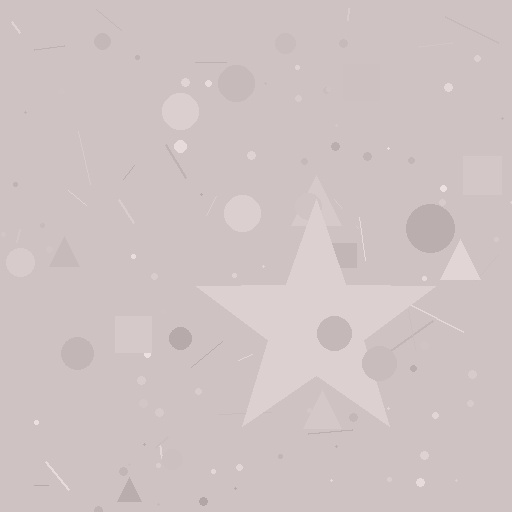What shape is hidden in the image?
A star is hidden in the image.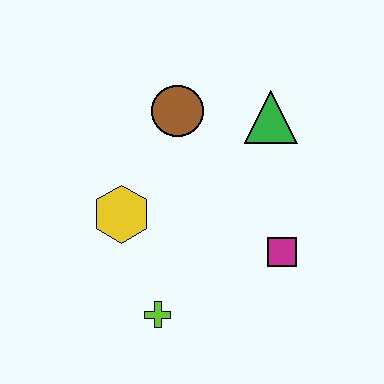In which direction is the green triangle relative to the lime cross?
The green triangle is above the lime cross.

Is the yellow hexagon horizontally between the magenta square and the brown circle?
No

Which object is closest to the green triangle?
The brown circle is closest to the green triangle.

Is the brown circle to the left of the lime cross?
No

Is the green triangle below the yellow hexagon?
No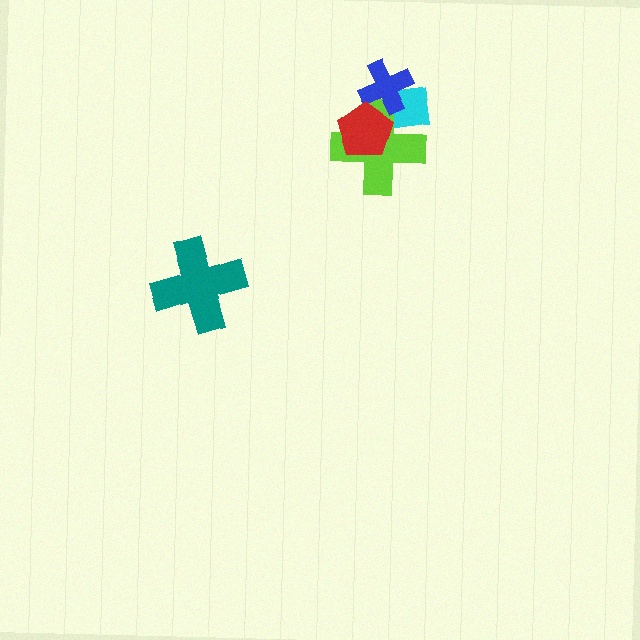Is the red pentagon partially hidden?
No, no other shape covers it.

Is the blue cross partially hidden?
Yes, it is partially covered by another shape.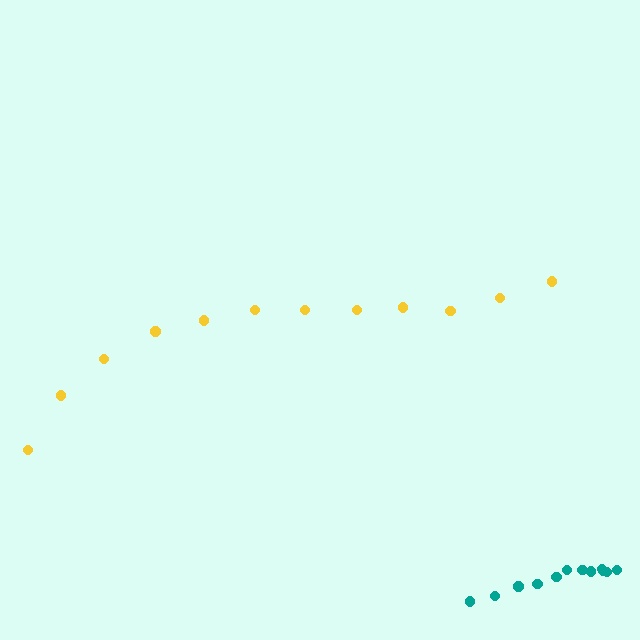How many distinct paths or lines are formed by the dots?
There are 2 distinct paths.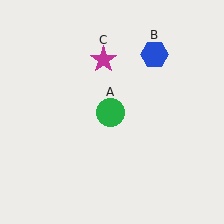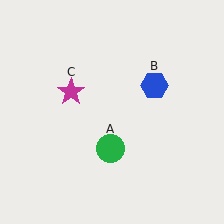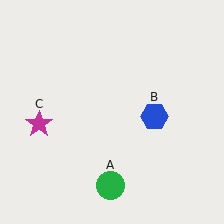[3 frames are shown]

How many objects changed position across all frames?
3 objects changed position: green circle (object A), blue hexagon (object B), magenta star (object C).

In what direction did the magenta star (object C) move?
The magenta star (object C) moved down and to the left.